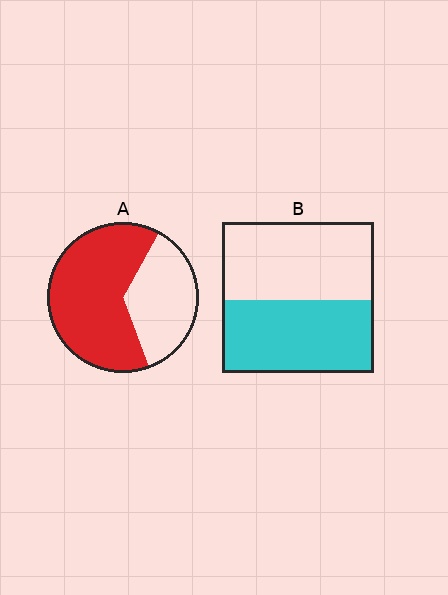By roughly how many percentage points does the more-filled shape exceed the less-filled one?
By roughly 15 percentage points (A over B).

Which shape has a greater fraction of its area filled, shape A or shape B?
Shape A.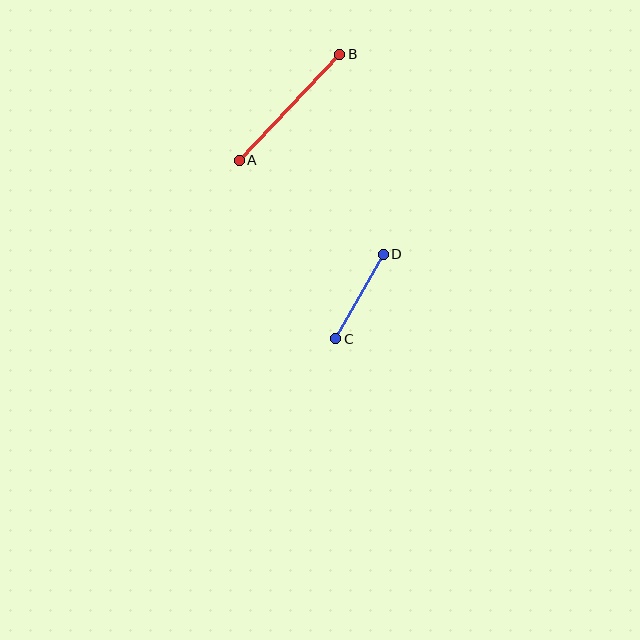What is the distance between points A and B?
The distance is approximately 146 pixels.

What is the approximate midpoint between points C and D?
The midpoint is at approximately (359, 297) pixels.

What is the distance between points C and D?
The distance is approximately 97 pixels.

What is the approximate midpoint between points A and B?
The midpoint is at approximately (289, 107) pixels.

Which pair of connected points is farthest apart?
Points A and B are farthest apart.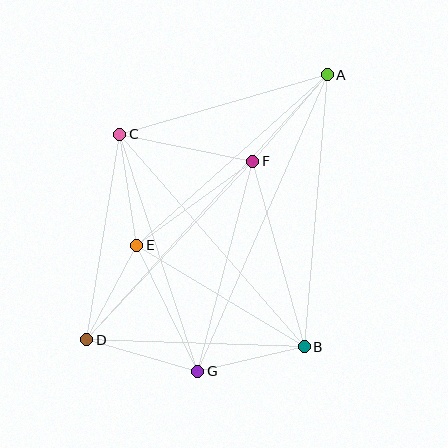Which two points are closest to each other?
Points D and E are closest to each other.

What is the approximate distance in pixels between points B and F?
The distance between B and F is approximately 193 pixels.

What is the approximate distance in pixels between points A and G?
The distance between A and G is approximately 324 pixels.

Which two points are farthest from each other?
Points A and D are farthest from each other.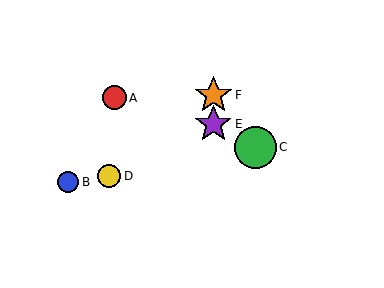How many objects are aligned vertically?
2 objects (E, F) are aligned vertically.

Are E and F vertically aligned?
Yes, both are at x≈213.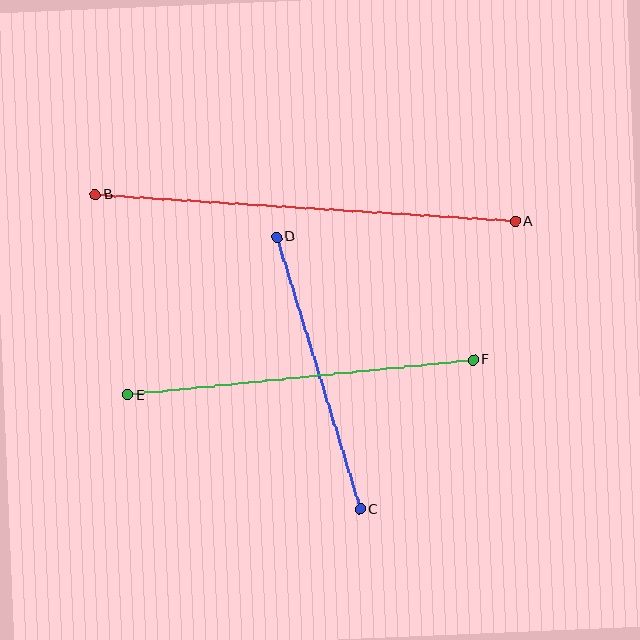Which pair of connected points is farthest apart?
Points A and B are farthest apart.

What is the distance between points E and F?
The distance is approximately 347 pixels.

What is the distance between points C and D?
The distance is approximately 285 pixels.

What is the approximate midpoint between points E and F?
The midpoint is at approximately (300, 377) pixels.